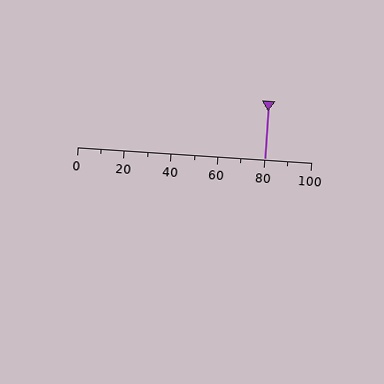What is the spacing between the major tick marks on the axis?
The major ticks are spaced 20 apart.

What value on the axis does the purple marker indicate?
The marker indicates approximately 80.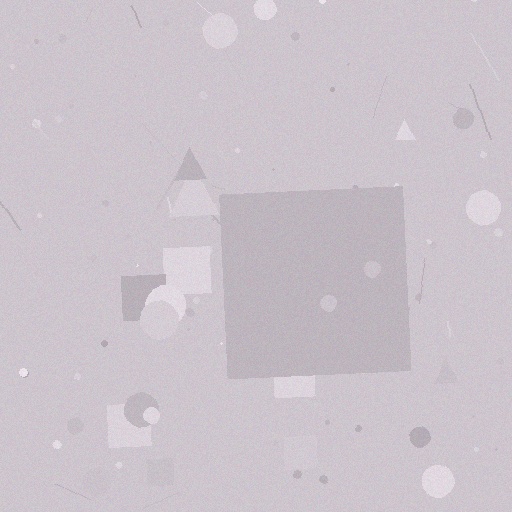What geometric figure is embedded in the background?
A square is embedded in the background.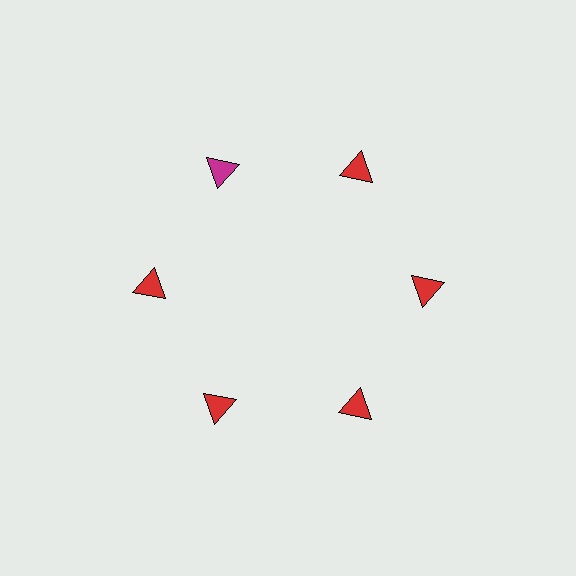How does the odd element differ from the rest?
It has a different color: magenta instead of red.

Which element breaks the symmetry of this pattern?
The magenta triangle at roughly the 11 o'clock position breaks the symmetry. All other shapes are red triangles.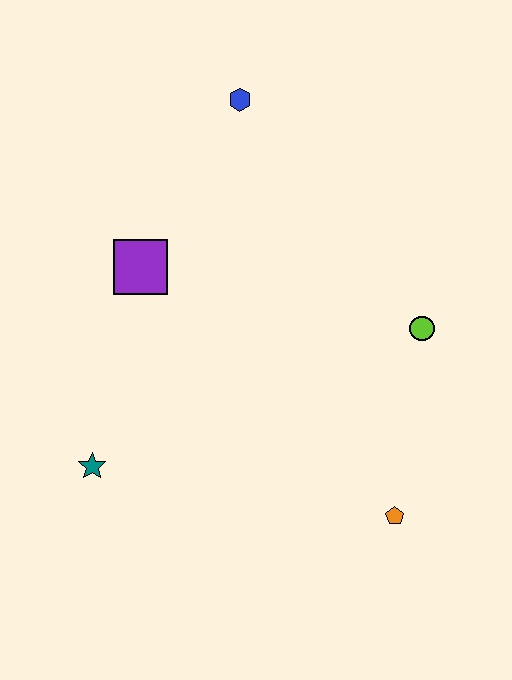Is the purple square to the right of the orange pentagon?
No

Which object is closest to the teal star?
The purple square is closest to the teal star.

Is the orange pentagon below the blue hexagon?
Yes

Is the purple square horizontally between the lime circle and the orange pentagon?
No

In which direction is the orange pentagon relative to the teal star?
The orange pentagon is to the right of the teal star.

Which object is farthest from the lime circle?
The teal star is farthest from the lime circle.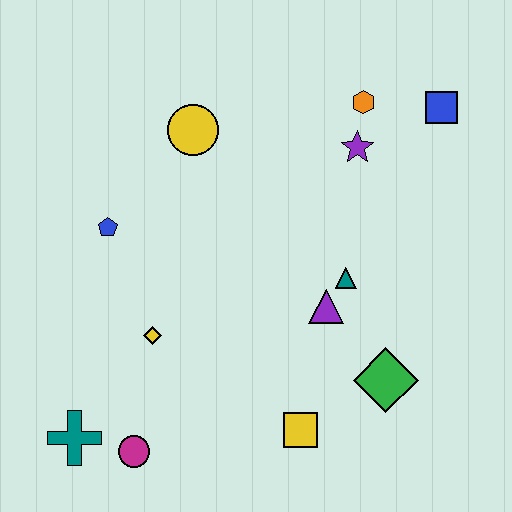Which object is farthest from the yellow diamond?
The blue square is farthest from the yellow diamond.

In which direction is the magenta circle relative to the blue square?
The magenta circle is below the blue square.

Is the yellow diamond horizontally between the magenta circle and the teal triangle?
Yes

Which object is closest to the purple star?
The orange hexagon is closest to the purple star.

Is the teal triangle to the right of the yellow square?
Yes